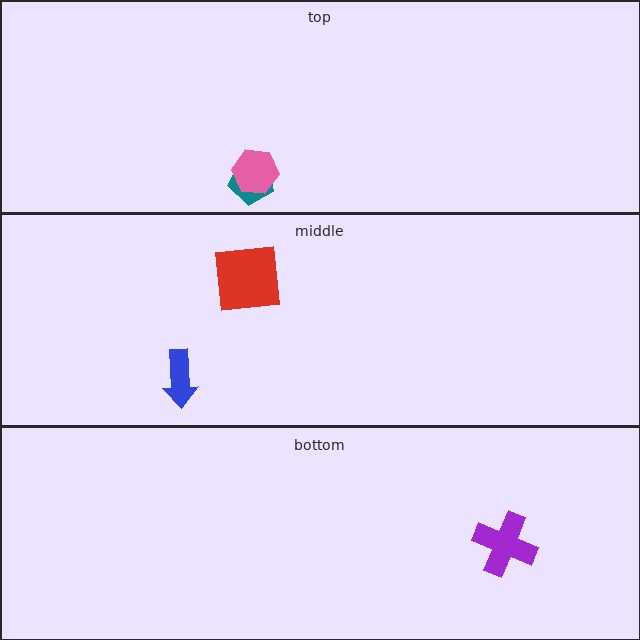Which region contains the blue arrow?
The middle region.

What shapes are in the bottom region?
The purple cross.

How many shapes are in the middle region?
2.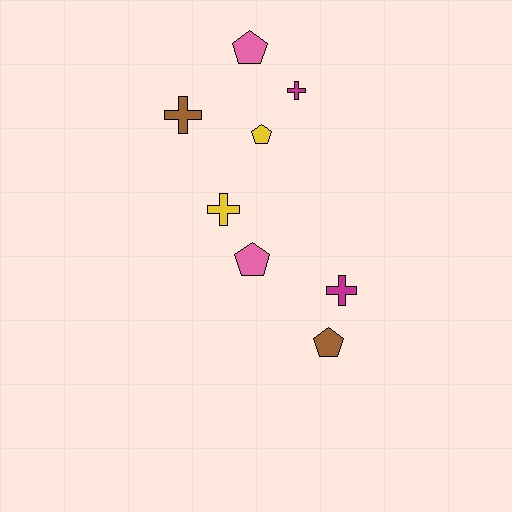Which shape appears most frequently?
Pentagon, with 4 objects.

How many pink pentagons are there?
There are 2 pink pentagons.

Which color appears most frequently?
Pink, with 2 objects.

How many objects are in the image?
There are 8 objects.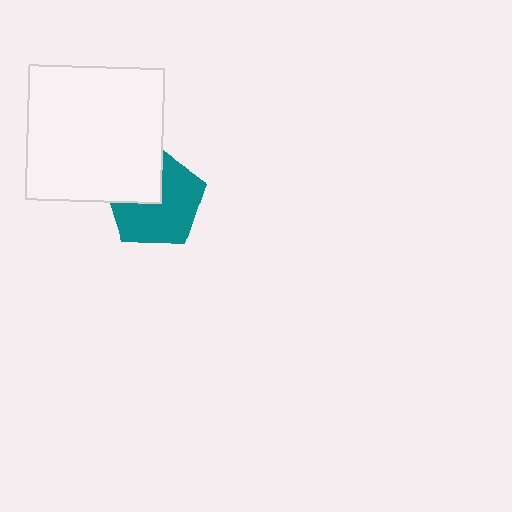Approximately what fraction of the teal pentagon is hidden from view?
Roughly 34% of the teal pentagon is hidden behind the white square.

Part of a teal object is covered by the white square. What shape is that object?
It is a pentagon.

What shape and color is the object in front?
The object in front is a white square.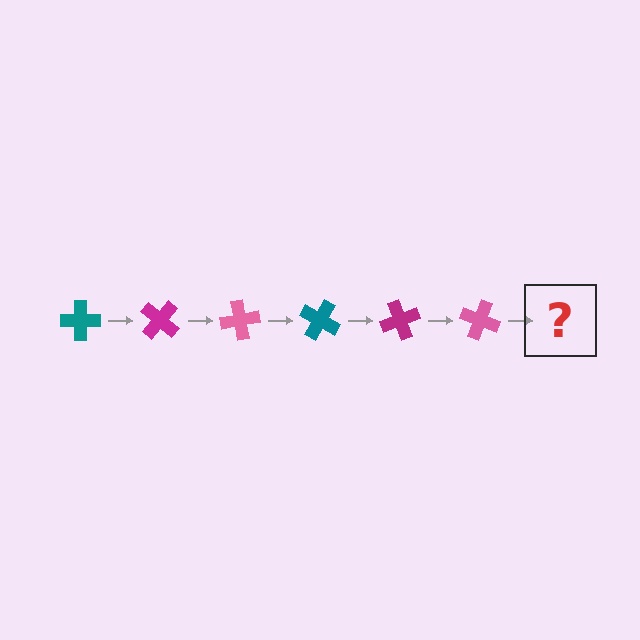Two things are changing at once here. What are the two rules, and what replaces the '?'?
The two rules are that it rotates 40 degrees each step and the color cycles through teal, magenta, and pink. The '?' should be a teal cross, rotated 240 degrees from the start.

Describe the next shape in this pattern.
It should be a teal cross, rotated 240 degrees from the start.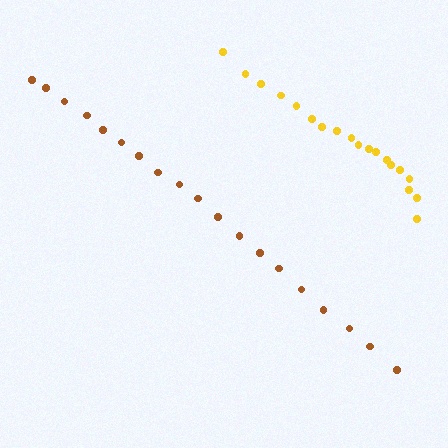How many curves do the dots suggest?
There are 2 distinct paths.